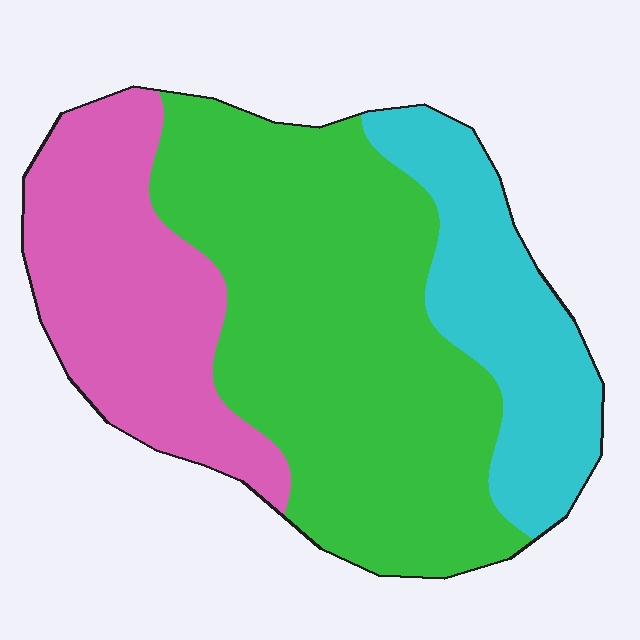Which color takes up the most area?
Green, at roughly 50%.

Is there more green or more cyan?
Green.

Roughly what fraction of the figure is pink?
Pink takes up about one quarter (1/4) of the figure.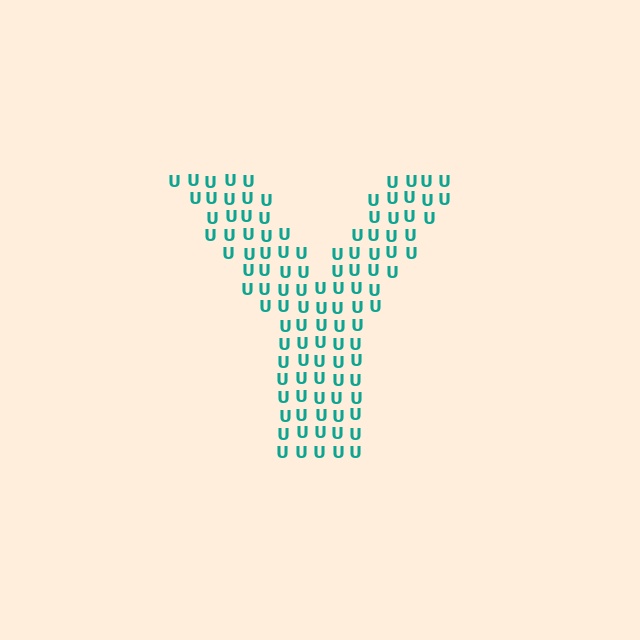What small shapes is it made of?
It is made of small letter U's.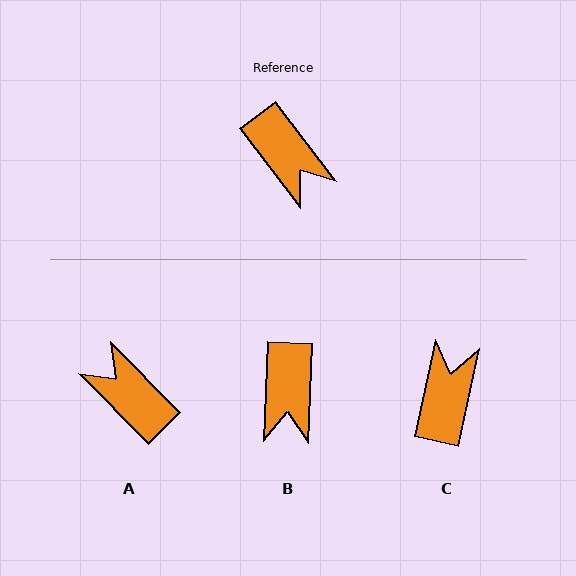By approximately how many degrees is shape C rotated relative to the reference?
Approximately 131 degrees counter-clockwise.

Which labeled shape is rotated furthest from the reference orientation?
A, about 172 degrees away.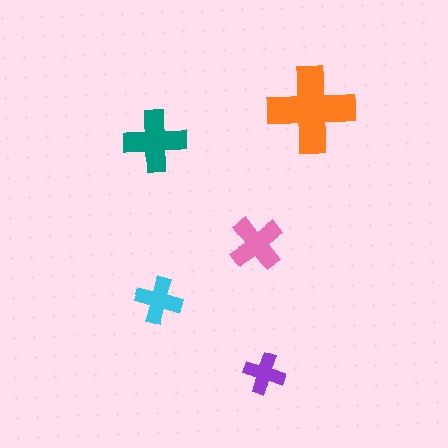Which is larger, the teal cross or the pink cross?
The teal one.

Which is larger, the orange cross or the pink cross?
The orange one.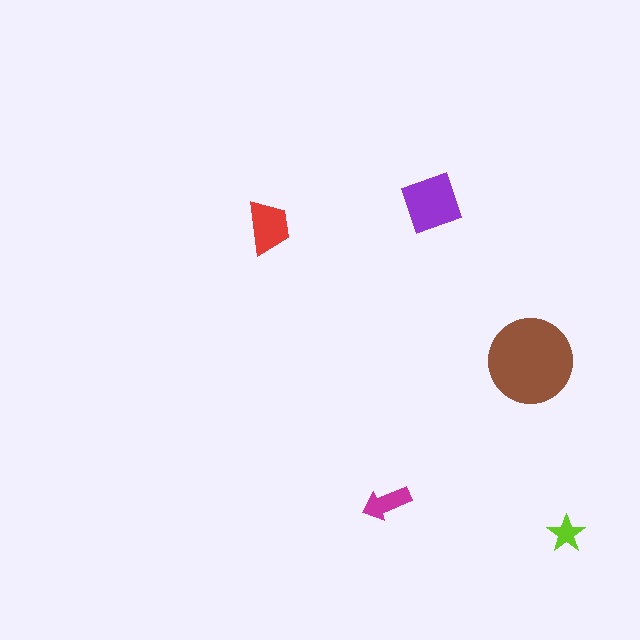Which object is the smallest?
The lime star.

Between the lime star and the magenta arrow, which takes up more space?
The magenta arrow.